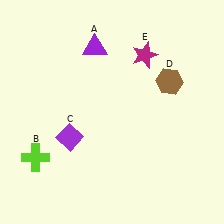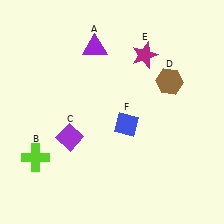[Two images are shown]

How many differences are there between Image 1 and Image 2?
There is 1 difference between the two images.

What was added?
A blue diamond (F) was added in Image 2.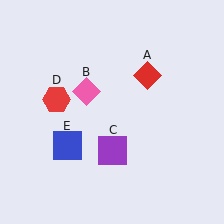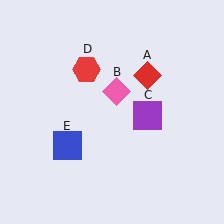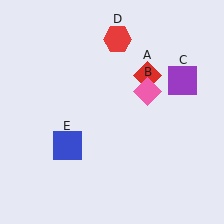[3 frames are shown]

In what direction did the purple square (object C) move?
The purple square (object C) moved up and to the right.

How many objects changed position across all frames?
3 objects changed position: pink diamond (object B), purple square (object C), red hexagon (object D).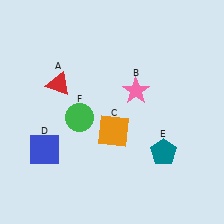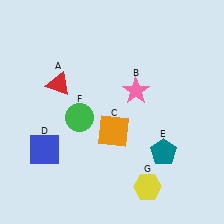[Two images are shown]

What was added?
A yellow hexagon (G) was added in Image 2.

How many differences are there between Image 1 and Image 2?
There is 1 difference between the two images.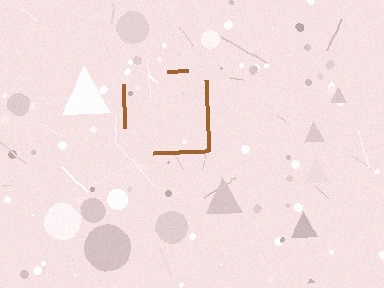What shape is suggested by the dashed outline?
The dashed outline suggests a square.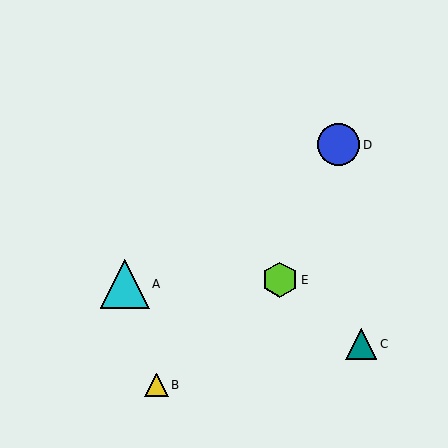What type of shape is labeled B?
Shape B is a yellow triangle.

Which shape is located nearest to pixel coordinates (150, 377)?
The yellow triangle (labeled B) at (156, 385) is nearest to that location.